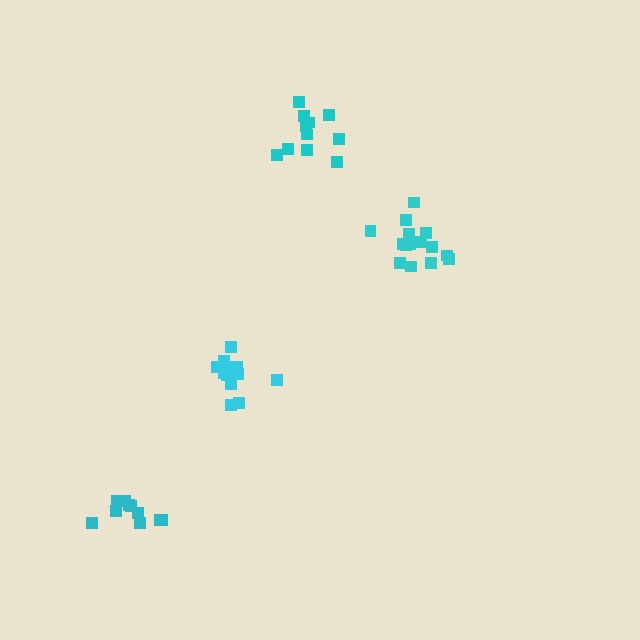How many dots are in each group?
Group 1: 15 dots, Group 2: 13 dots, Group 3: 11 dots, Group 4: 10 dots (49 total).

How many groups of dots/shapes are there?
There are 4 groups.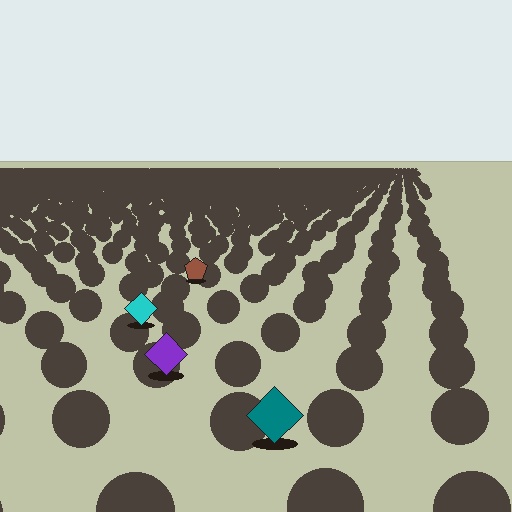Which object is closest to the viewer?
The teal diamond is closest. The texture marks near it are larger and more spread out.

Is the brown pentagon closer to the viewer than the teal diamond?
No. The teal diamond is closer — you can tell from the texture gradient: the ground texture is coarser near it.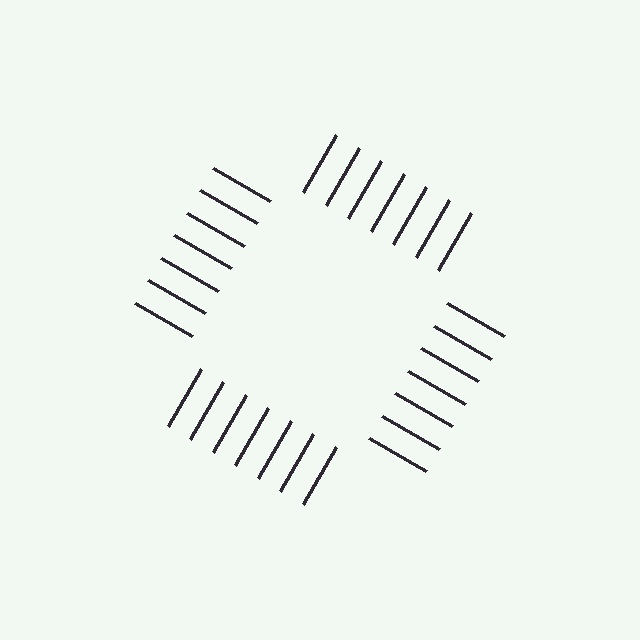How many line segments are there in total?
28 — 7 along each of the 4 edges.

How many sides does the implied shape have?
4 sides — the line-ends trace a square.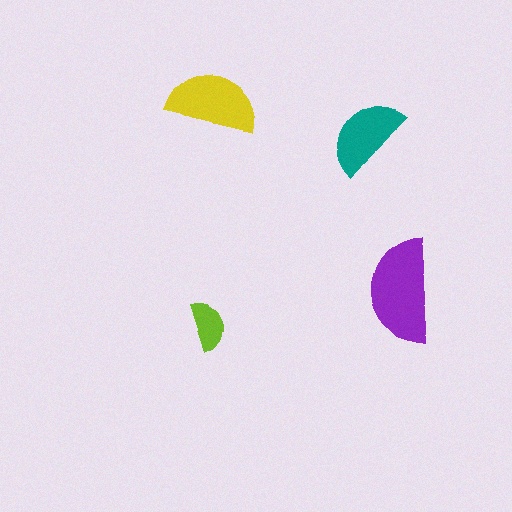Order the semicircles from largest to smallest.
the purple one, the yellow one, the teal one, the lime one.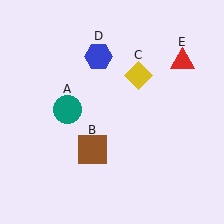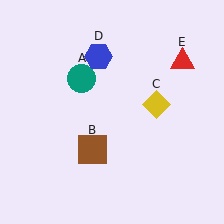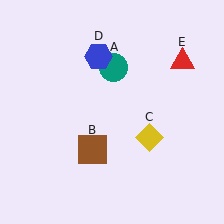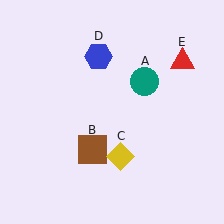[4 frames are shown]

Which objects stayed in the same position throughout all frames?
Brown square (object B) and blue hexagon (object D) and red triangle (object E) remained stationary.